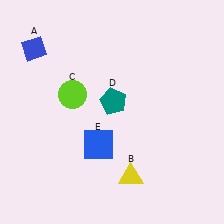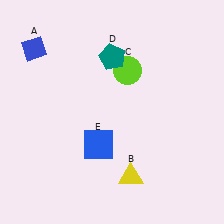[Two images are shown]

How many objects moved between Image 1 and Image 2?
2 objects moved between the two images.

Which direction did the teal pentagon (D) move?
The teal pentagon (D) moved up.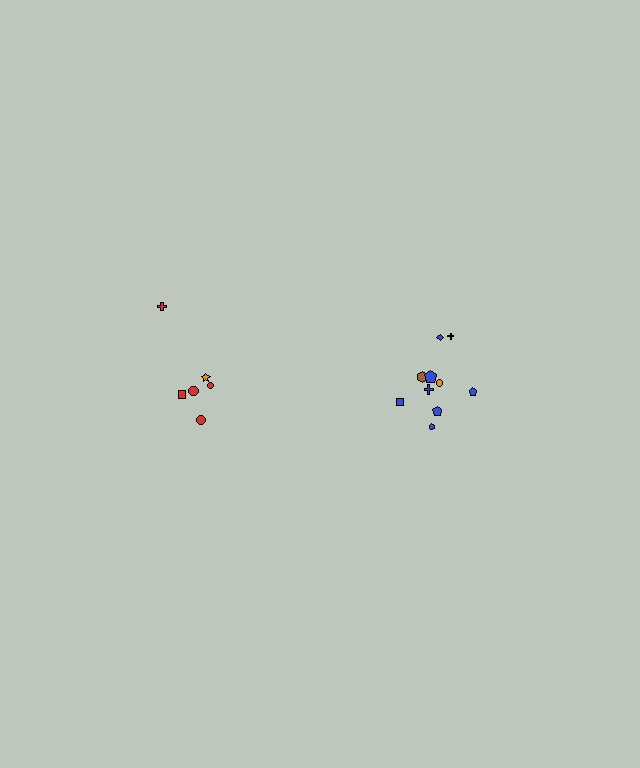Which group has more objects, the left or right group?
The right group.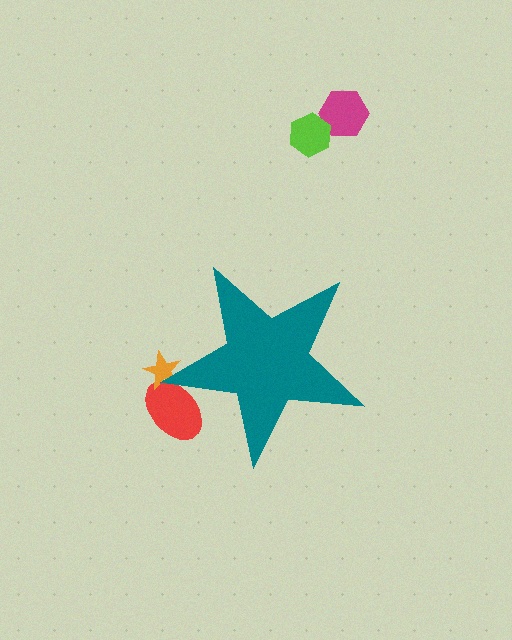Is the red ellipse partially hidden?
Yes, the red ellipse is partially hidden behind the teal star.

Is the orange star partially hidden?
Yes, the orange star is partially hidden behind the teal star.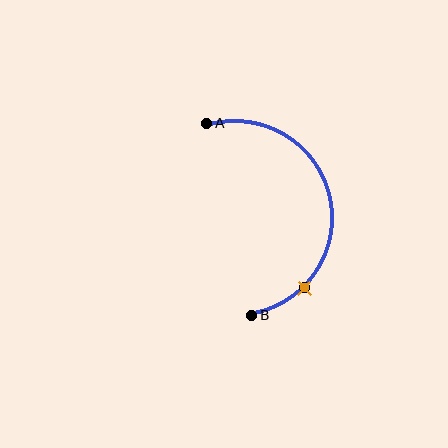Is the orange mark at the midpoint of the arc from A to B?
No. The orange mark lies on the arc but is closer to endpoint B. The arc midpoint would be at the point on the curve equidistant along the arc from both A and B.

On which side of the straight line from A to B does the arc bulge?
The arc bulges to the right of the straight line connecting A and B.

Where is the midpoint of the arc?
The arc midpoint is the point on the curve farthest from the straight line joining A and B. It sits to the right of that line.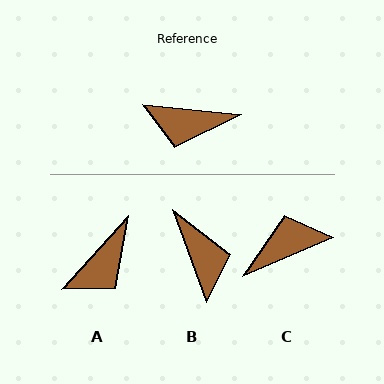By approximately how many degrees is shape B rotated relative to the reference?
Approximately 116 degrees counter-clockwise.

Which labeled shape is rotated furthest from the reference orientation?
C, about 151 degrees away.